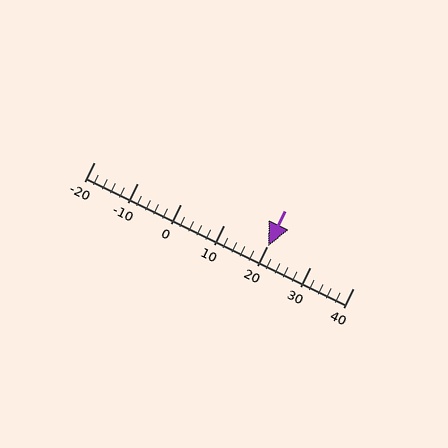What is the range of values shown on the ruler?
The ruler shows values from -20 to 40.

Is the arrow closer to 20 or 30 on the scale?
The arrow is closer to 20.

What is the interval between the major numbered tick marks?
The major tick marks are spaced 10 units apart.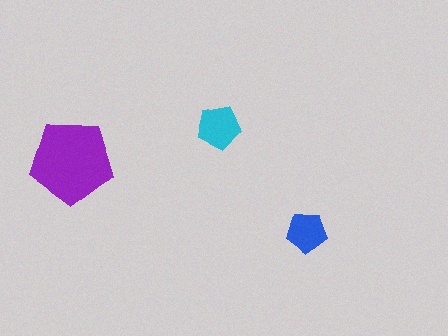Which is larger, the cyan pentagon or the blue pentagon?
The cyan one.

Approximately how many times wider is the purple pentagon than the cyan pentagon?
About 2 times wider.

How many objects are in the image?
There are 3 objects in the image.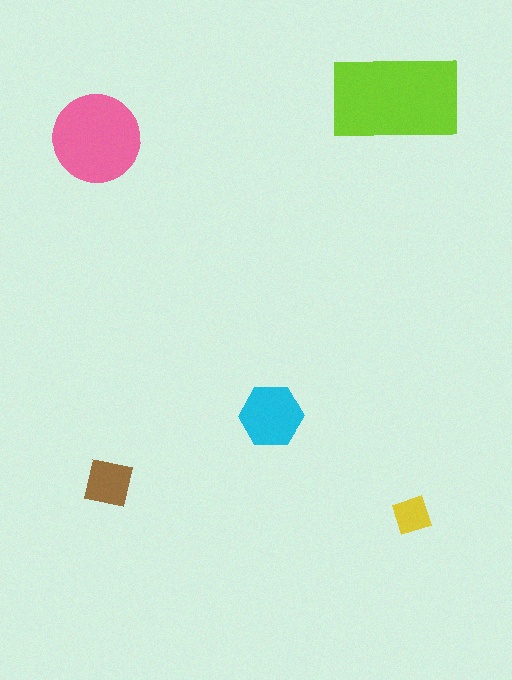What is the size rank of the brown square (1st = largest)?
4th.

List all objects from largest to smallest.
The lime rectangle, the pink circle, the cyan hexagon, the brown square, the yellow square.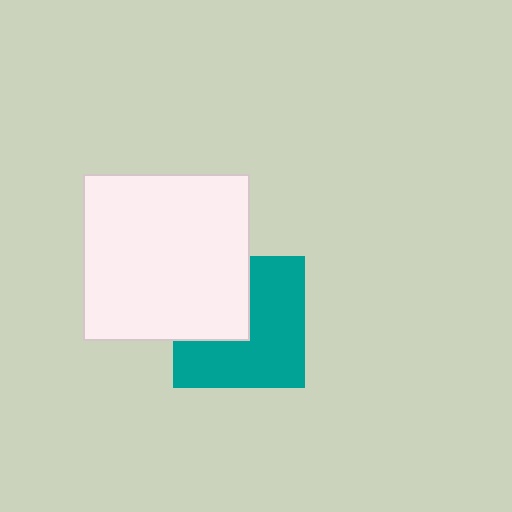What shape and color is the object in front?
The object in front is a white square.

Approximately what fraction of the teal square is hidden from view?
Roughly 38% of the teal square is hidden behind the white square.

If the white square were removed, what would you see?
You would see the complete teal square.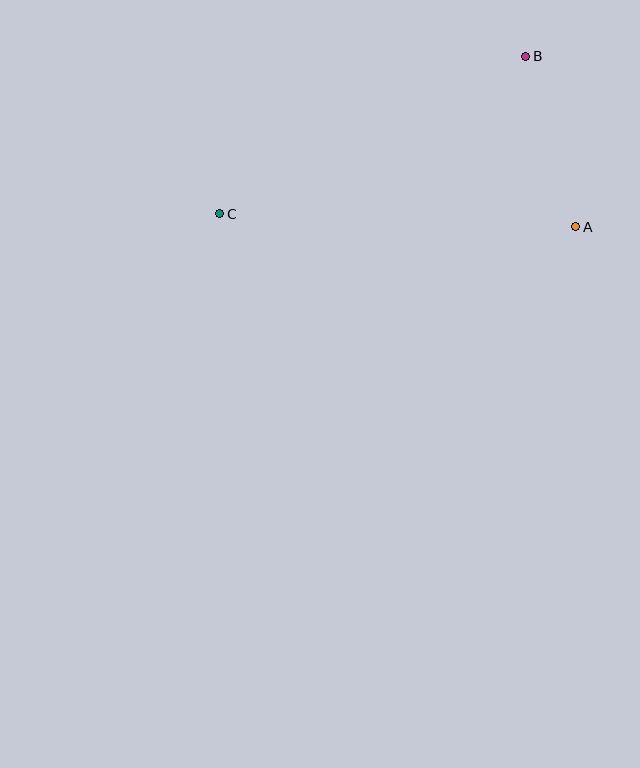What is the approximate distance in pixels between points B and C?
The distance between B and C is approximately 344 pixels.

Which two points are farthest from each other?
Points A and C are farthest from each other.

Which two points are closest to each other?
Points A and B are closest to each other.